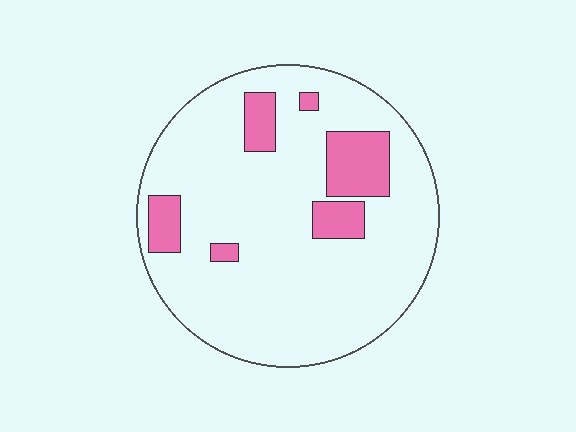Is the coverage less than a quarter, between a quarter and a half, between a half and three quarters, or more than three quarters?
Less than a quarter.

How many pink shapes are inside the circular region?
6.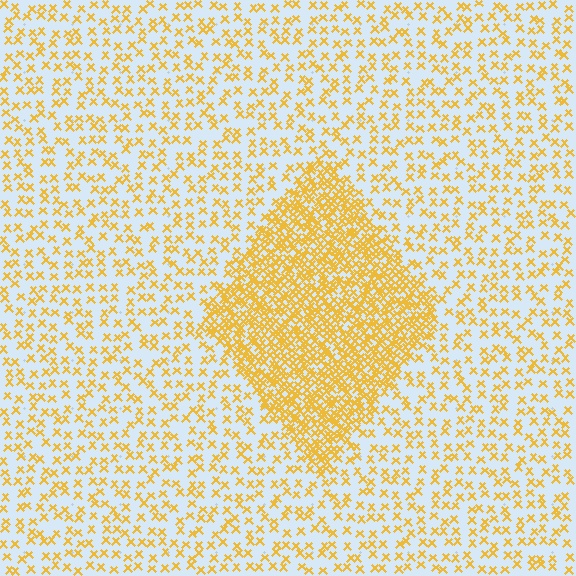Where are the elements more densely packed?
The elements are more densely packed inside the diamond boundary.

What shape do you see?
I see a diamond.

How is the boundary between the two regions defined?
The boundary is defined by a change in element density (approximately 3.0x ratio). All elements are the same color, size, and shape.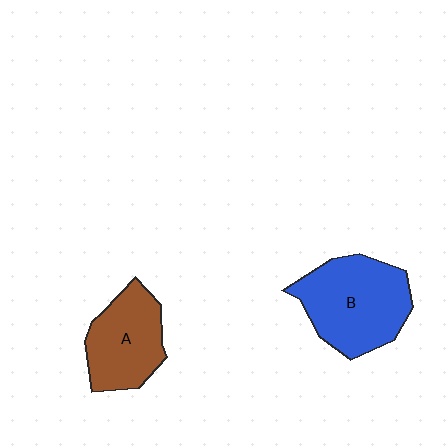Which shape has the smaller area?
Shape A (brown).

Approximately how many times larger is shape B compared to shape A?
Approximately 1.3 times.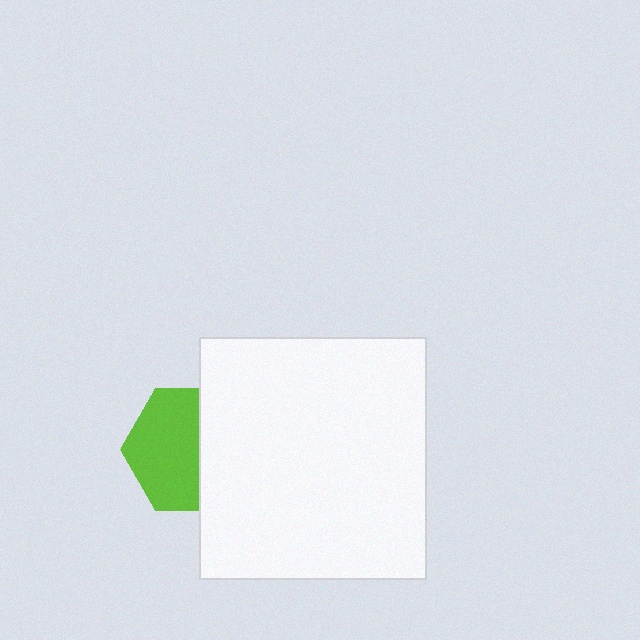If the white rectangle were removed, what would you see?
You would see the complete lime hexagon.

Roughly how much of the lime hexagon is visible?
About half of it is visible (roughly 58%).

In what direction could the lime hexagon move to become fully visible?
The lime hexagon could move left. That would shift it out from behind the white rectangle entirely.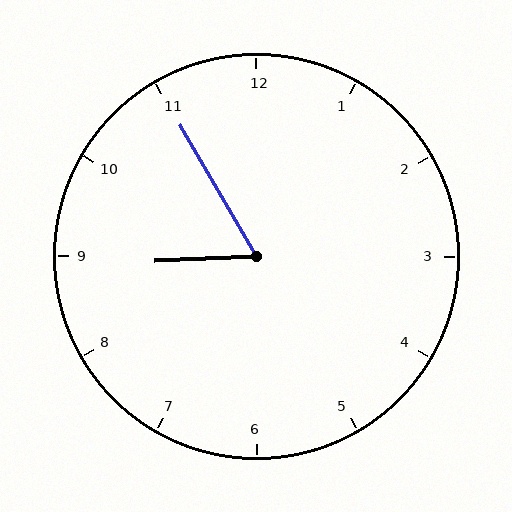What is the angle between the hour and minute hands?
Approximately 62 degrees.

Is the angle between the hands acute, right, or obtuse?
It is acute.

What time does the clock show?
8:55.